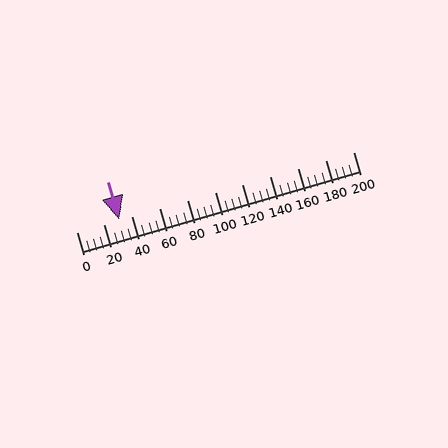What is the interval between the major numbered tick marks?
The major tick marks are spaced 20 units apart.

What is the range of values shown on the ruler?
The ruler shows values from 0 to 200.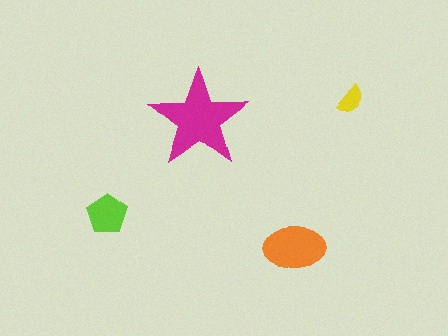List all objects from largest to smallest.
The magenta star, the orange ellipse, the lime pentagon, the yellow semicircle.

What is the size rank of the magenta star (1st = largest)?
1st.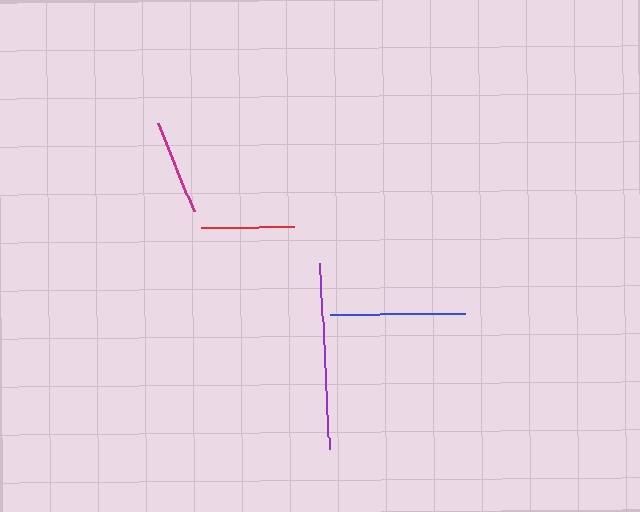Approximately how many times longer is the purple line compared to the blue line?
The purple line is approximately 1.4 times the length of the blue line.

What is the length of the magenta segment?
The magenta segment is approximately 94 pixels long.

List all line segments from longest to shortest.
From longest to shortest: purple, blue, magenta, red.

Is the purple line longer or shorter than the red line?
The purple line is longer than the red line.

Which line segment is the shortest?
The red line is the shortest at approximately 93 pixels.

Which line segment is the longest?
The purple line is the longest at approximately 187 pixels.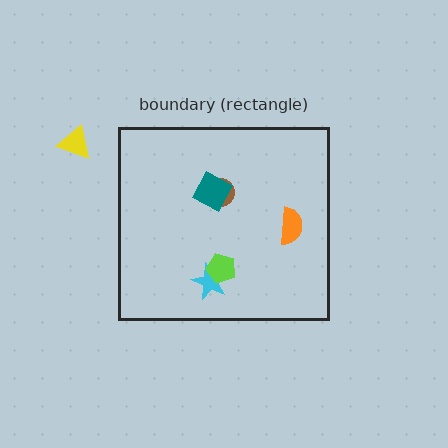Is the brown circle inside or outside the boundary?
Inside.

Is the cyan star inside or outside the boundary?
Inside.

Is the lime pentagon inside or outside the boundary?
Inside.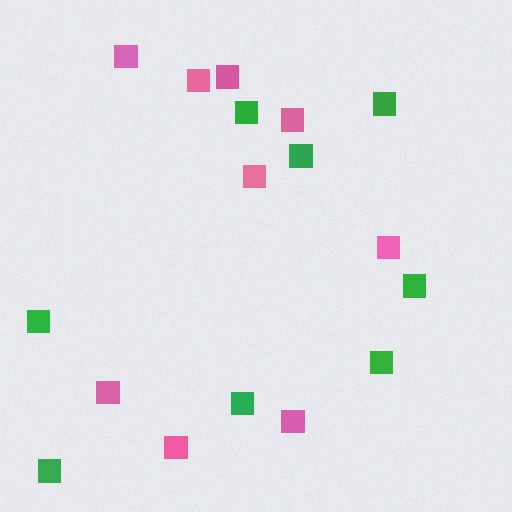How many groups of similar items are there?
There are 2 groups: one group of pink squares (9) and one group of green squares (8).